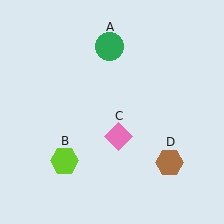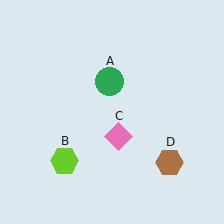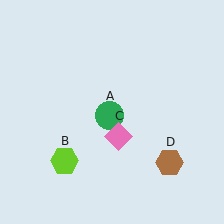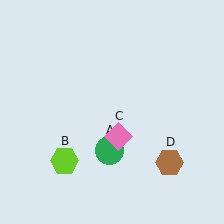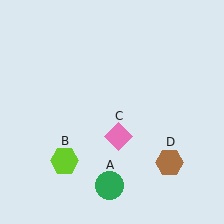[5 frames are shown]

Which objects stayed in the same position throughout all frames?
Lime hexagon (object B) and pink diamond (object C) and brown hexagon (object D) remained stationary.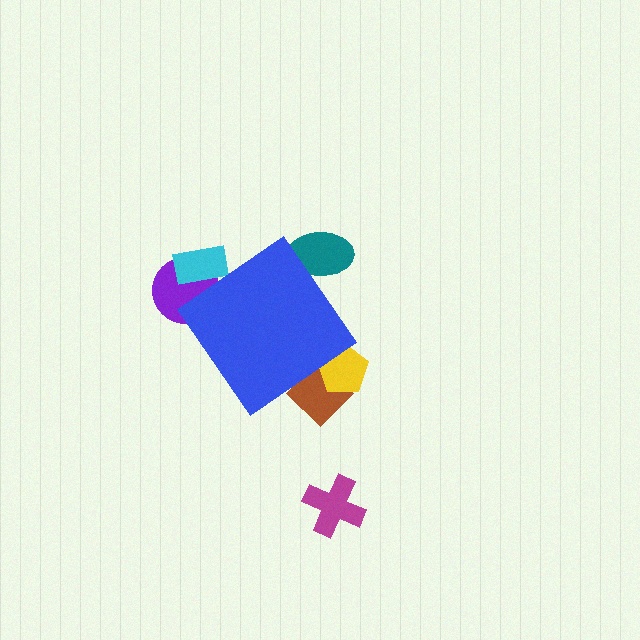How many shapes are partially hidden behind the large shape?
5 shapes are partially hidden.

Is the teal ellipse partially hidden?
Yes, the teal ellipse is partially hidden behind the blue diamond.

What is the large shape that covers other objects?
A blue diamond.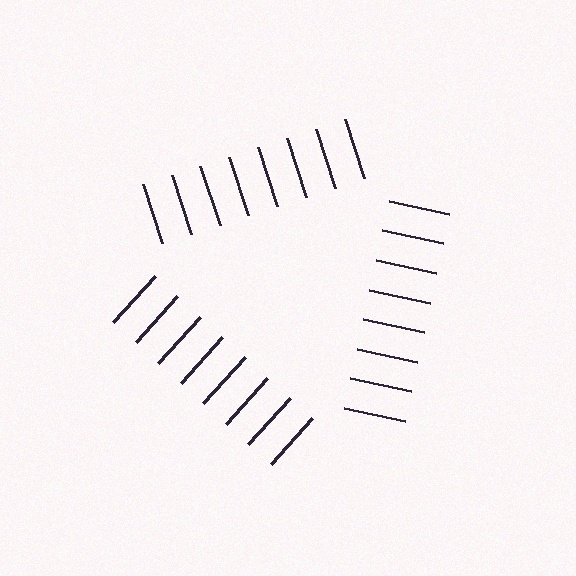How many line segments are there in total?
24 — 8 along each of the 3 edges.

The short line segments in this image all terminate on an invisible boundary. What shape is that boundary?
An illusory triangle — the line segments terminate on its edges but no continuous stroke is drawn.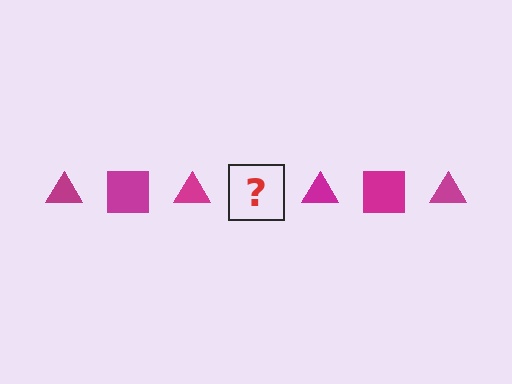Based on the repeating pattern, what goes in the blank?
The blank should be a magenta square.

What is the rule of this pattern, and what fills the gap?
The rule is that the pattern cycles through triangle, square shapes in magenta. The gap should be filled with a magenta square.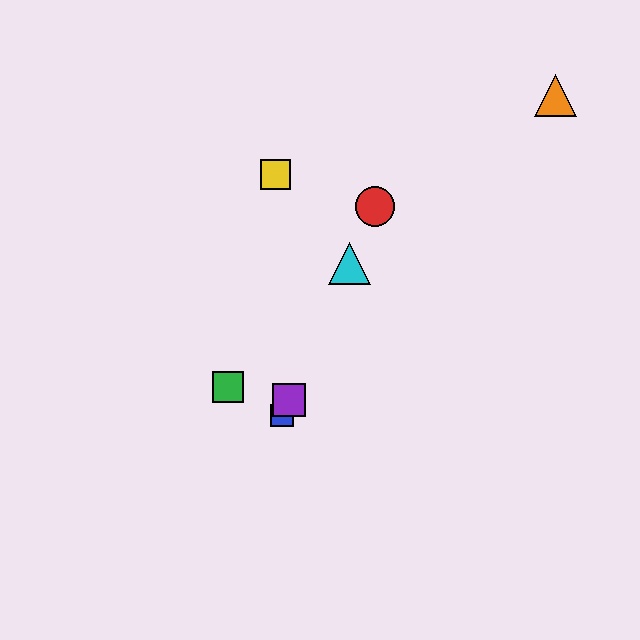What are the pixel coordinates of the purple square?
The purple square is at (289, 400).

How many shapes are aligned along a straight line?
4 shapes (the red circle, the blue square, the purple square, the cyan triangle) are aligned along a straight line.